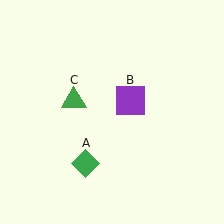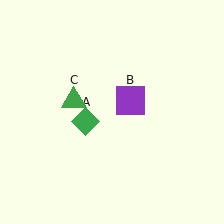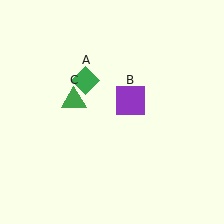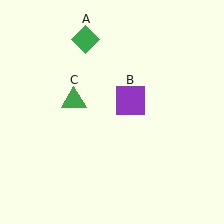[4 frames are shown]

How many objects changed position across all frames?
1 object changed position: green diamond (object A).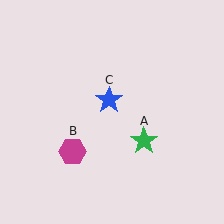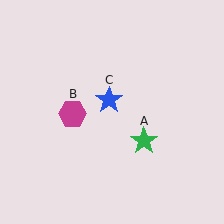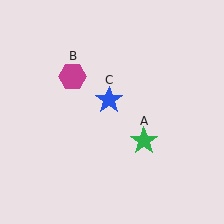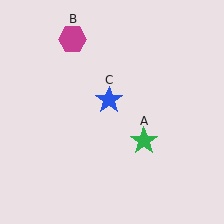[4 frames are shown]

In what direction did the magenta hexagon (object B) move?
The magenta hexagon (object B) moved up.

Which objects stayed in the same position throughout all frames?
Green star (object A) and blue star (object C) remained stationary.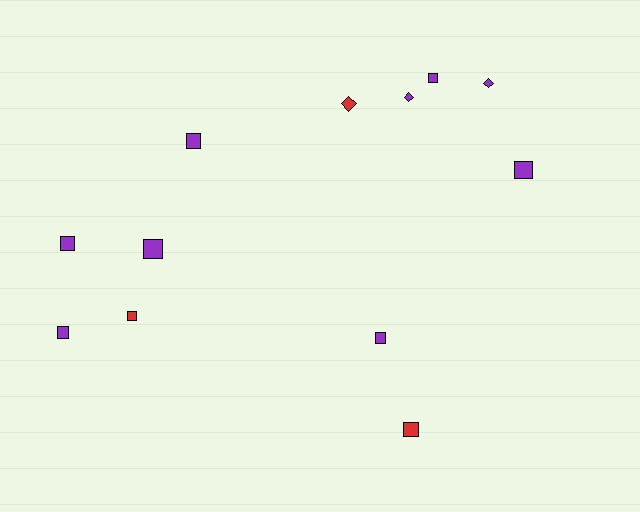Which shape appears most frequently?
Square, with 9 objects.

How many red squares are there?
There are 2 red squares.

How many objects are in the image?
There are 12 objects.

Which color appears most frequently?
Purple, with 9 objects.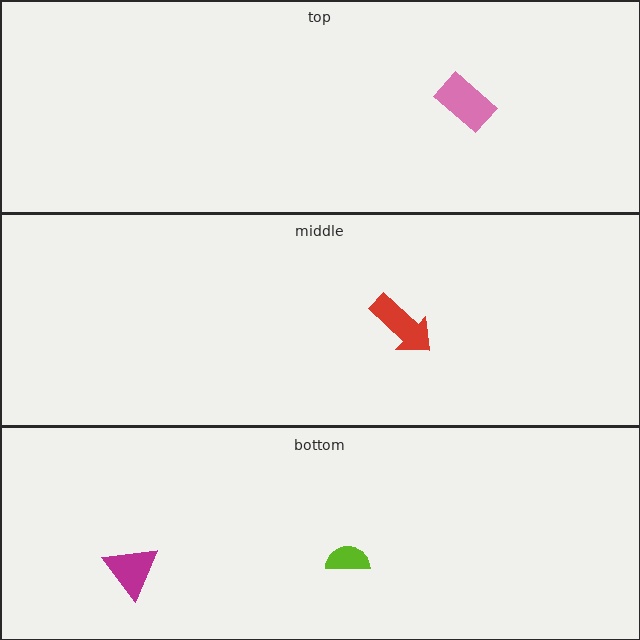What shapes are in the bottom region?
The magenta triangle, the lime semicircle.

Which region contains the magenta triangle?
The bottom region.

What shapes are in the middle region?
The red arrow.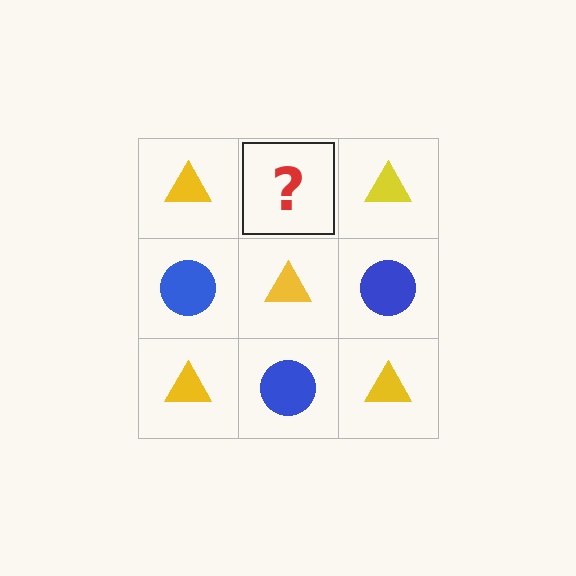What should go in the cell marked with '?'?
The missing cell should contain a blue circle.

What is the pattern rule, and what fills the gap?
The rule is that it alternates yellow triangle and blue circle in a checkerboard pattern. The gap should be filled with a blue circle.